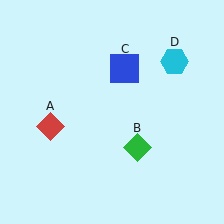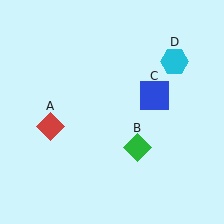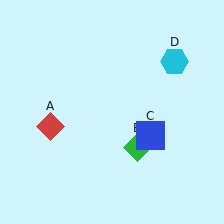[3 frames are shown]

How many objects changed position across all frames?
1 object changed position: blue square (object C).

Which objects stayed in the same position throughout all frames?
Red diamond (object A) and green diamond (object B) and cyan hexagon (object D) remained stationary.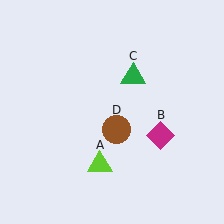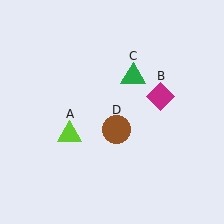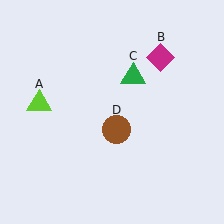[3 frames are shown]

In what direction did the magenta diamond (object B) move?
The magenta diamond (object B) moved up.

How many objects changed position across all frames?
2 objects changed position: lime triangle (object A), magenta diamond (object B).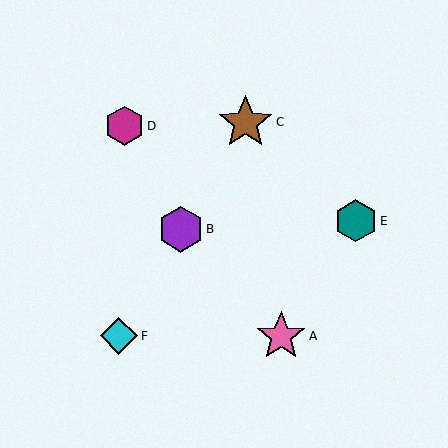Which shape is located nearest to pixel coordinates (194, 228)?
The purple hexagon (labeled B) at (181, 229) is nearest to that location.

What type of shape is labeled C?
Shape C is a brown star.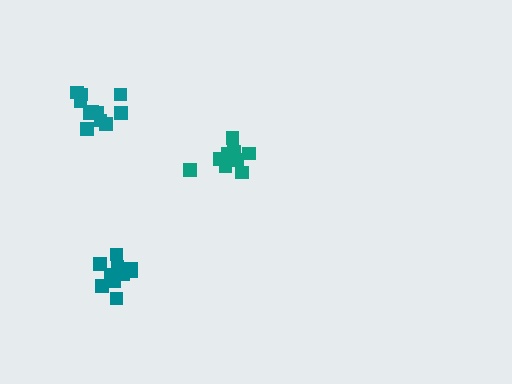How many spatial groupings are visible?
There are 3 spatial groupings.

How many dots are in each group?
Group 1: 10 dots, Group 2: 11 dots, Group 3: 11 dots (32 total).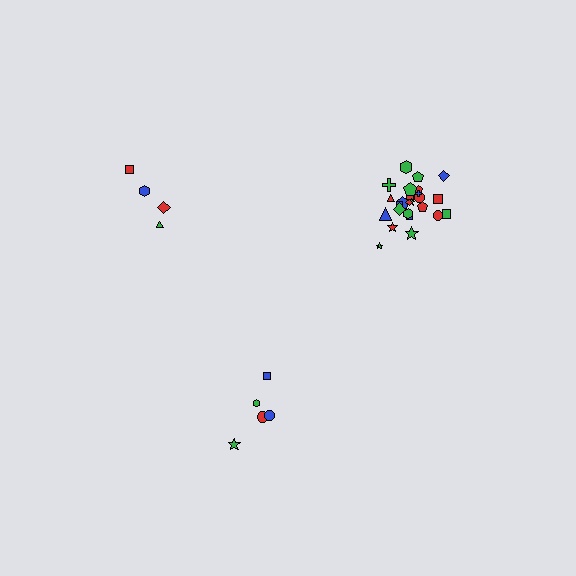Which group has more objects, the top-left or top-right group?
The top-right group.